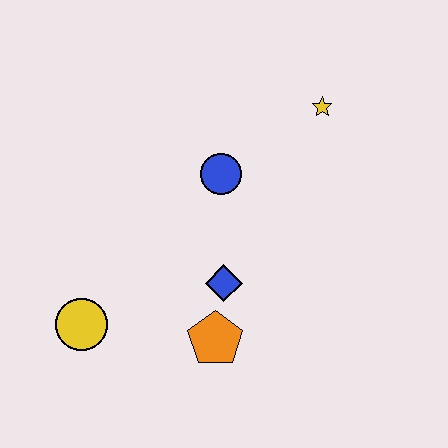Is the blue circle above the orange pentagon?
Yes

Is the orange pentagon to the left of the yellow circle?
No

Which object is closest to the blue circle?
The blue diamond is closest to the blue circle.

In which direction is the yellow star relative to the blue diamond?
The yellow star is above the blue diamond.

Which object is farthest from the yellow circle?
The yellow star is farthest from the yellow circle.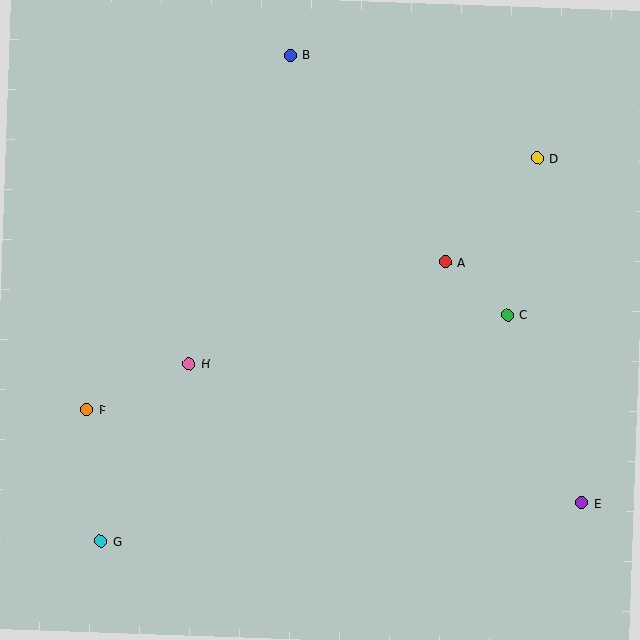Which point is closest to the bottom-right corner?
Point E is closest to the bottom-right corner.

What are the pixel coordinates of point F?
Point F is at (87, 410).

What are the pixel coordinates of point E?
Point E is at (582, 503).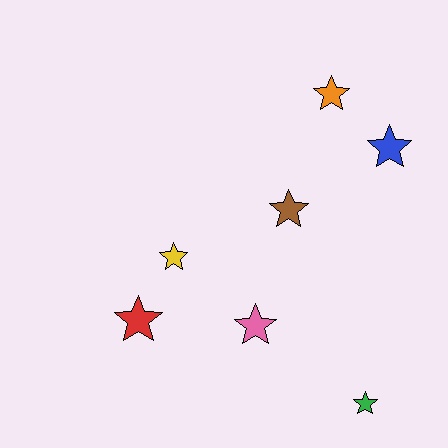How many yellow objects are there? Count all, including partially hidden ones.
There is 1 yellow object.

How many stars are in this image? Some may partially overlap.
There are 7 stars.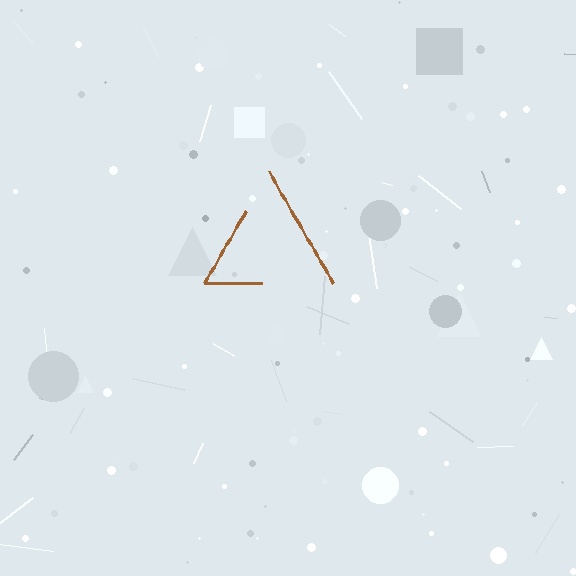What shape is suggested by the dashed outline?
The dashed outline suggests a triangle.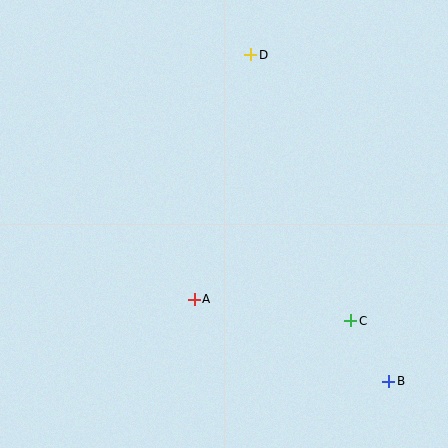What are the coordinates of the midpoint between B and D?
The midpoint between B and D is at (320, 218).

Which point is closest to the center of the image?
Point A at (194, 299) is closest to the center.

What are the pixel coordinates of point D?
Point D is at (251, 55).